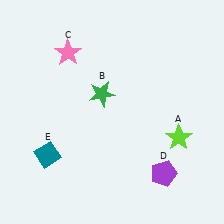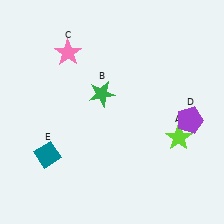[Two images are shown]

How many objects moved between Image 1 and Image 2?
1 object moved between the two images.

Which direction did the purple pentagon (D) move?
The purple pentagon (D) moved up.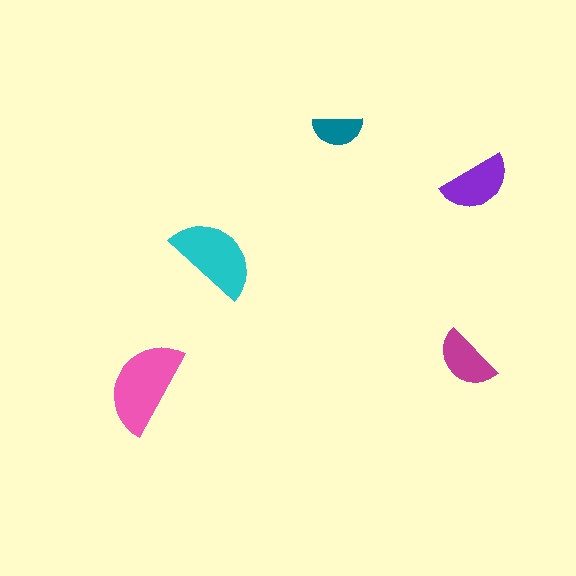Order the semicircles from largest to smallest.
the pink one, the cyan one, the purple one, the magenta one, the teal one.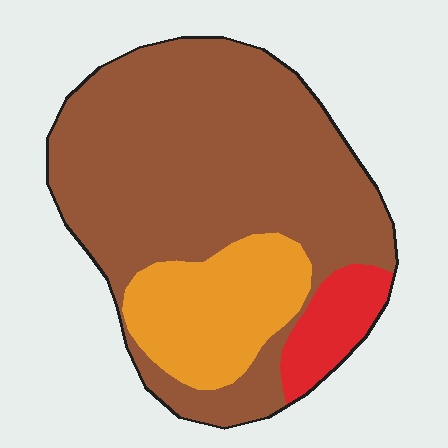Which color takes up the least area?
Red, at roughly 10%.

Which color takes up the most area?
Brown, at roughly 70%.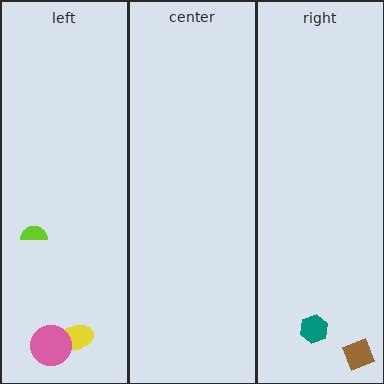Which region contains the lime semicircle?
The left region.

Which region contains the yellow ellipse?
The left region.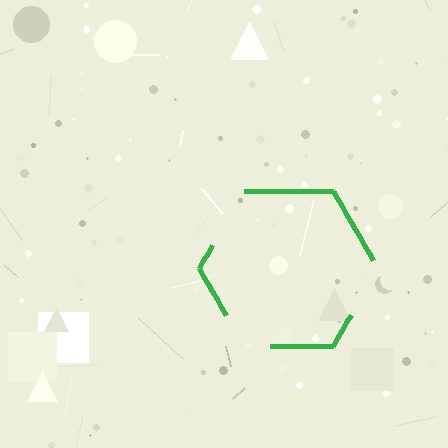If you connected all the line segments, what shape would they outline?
They would outline a hexagon.